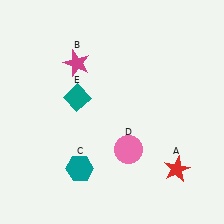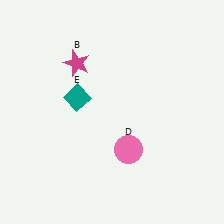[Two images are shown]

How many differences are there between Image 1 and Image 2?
There are 2 differences between the two images.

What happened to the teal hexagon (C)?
The teal hexagon (C) was removed in Image 2. It was in the bottom-left area of Image 1.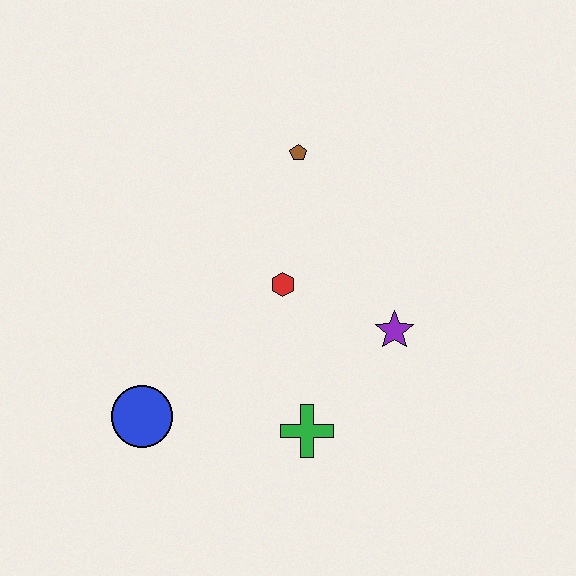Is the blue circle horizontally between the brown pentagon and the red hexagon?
No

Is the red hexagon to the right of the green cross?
No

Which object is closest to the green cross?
The purple star is closest to the green cross.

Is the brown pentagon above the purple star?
Yes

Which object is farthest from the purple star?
The blue circle is farthest from the purple star.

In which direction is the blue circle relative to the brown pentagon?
The blue circle is below the brown pentagon.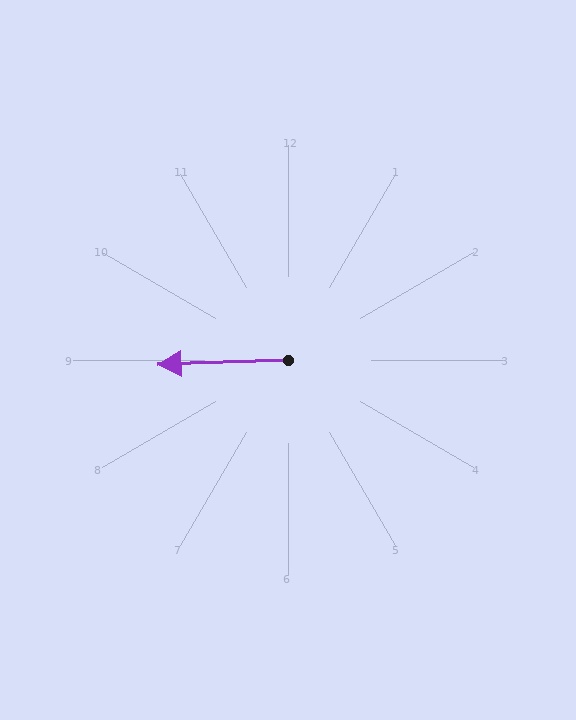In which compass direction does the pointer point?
West.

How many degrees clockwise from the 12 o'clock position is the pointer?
Approximately 268 degrees.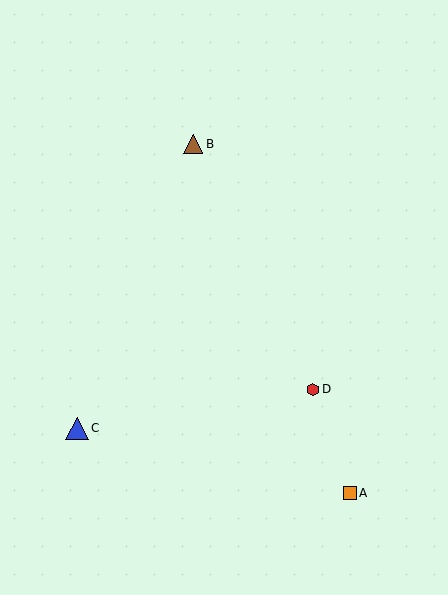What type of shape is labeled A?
Shape A is an orange square.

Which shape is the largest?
The blue triangle (labeled C) is the largest.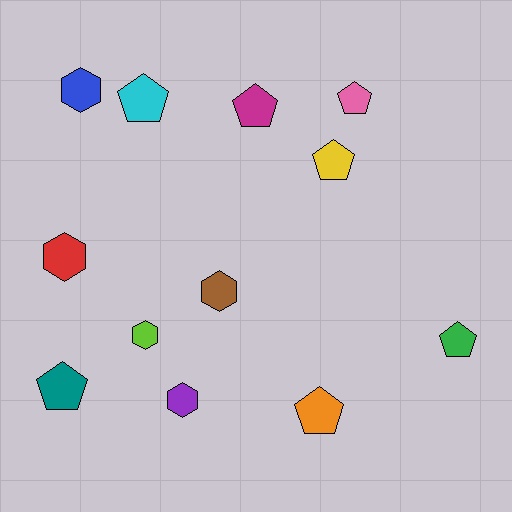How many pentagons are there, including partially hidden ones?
There are 7 pentagons.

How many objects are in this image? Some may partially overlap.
There are 12 objects.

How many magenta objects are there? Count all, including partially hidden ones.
There is 1 magenta object.